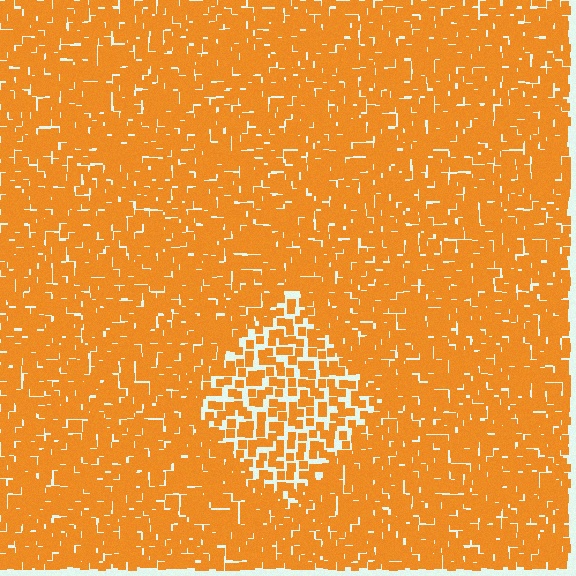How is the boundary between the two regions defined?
The boundary is defined by a change in element density (approximately 1.9x ratio). All elements are the same color, size, and shape.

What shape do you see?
I see a diamond.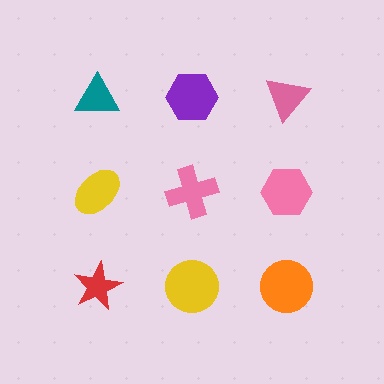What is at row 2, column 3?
A pink hexagon.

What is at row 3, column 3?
An orange circle.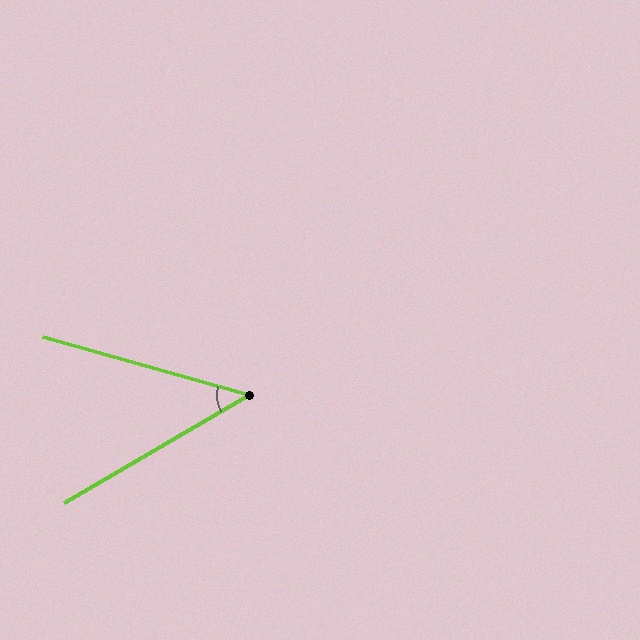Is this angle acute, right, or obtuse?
It is acute.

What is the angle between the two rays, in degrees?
Approximately 46 degrees.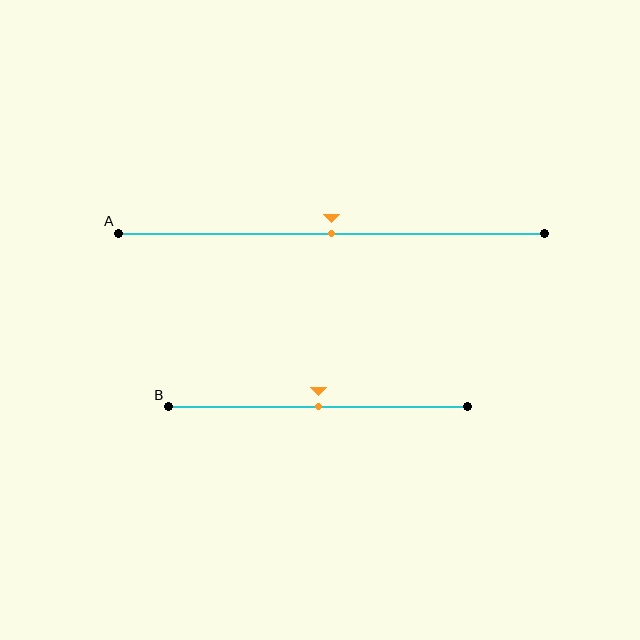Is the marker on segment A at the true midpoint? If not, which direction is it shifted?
Yes, the marker on segment A is at the true midpoint.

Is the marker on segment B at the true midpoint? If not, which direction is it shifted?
Yes, the marker on segment B is at the true midpoint.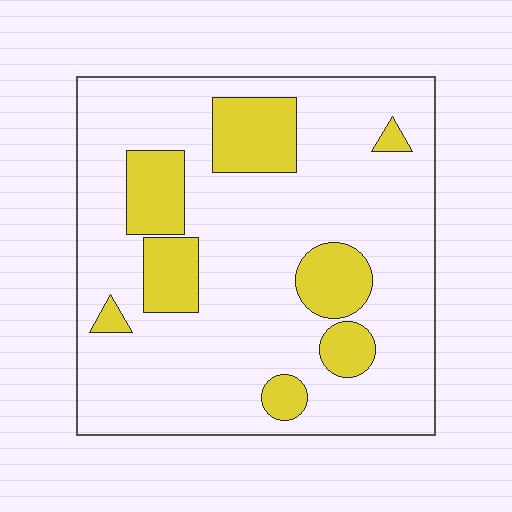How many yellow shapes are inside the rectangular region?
8.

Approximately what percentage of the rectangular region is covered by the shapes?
Approximately 20%.